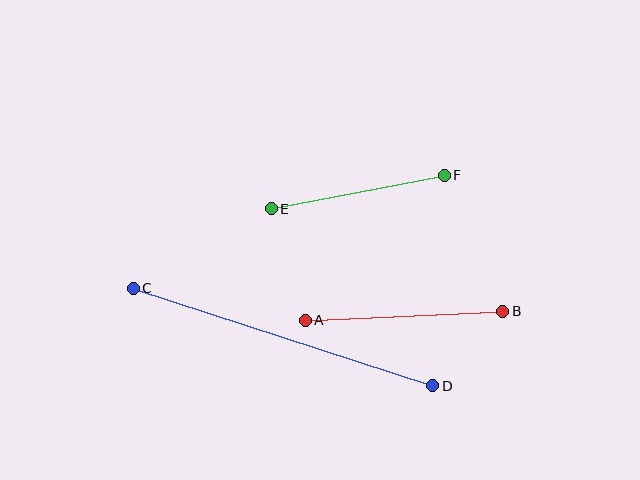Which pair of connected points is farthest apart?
Points C and D are farthest apart.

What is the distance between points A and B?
The distance is approximately 198 pixels.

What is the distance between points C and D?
The distance is approximately 315 pixels.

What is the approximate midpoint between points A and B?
The midpoint is at approximately (404, 316) pixels.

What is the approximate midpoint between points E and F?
The midpoint is at approximately (358, 192) pixels.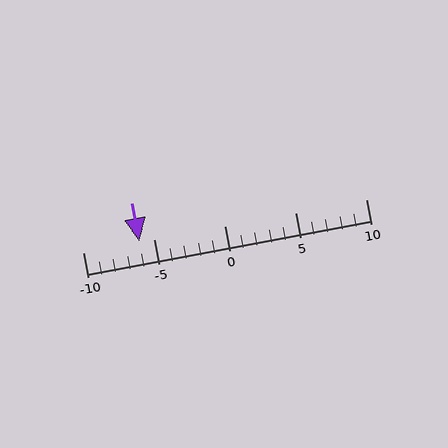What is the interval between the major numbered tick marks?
The major tick marks are spaced 5 units apart.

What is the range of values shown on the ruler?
The ruler shows values from -10 to 10.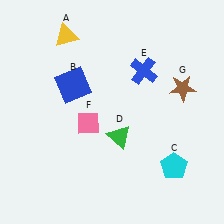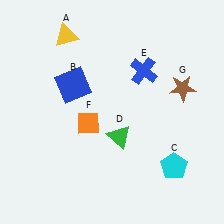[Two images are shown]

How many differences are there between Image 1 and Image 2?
There is 1 difference between the two images.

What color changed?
The diamond (F) changed from pink in Image 1 to orange in Image 2.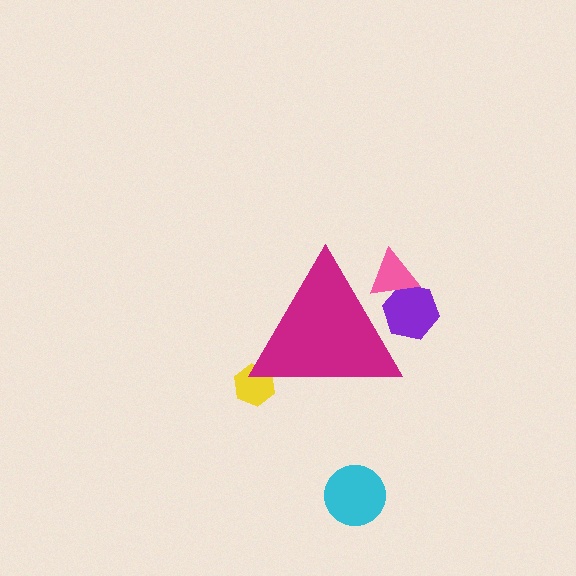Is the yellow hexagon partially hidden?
Yes, the yellow hexagon is partially hidden behind the magenta triangle.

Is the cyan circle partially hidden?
No, the cyan circle is fully visible.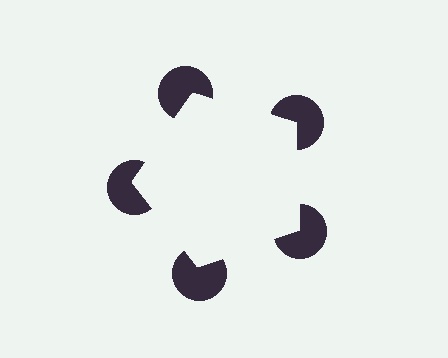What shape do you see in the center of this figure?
An illusory pentagon — its edges are inferred from the aligned wedge cuts in the pac-man discs, not physically drawn.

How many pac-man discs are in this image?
There are 5 — one at each vertex of the illusory pentagon.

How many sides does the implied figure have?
5 sides.